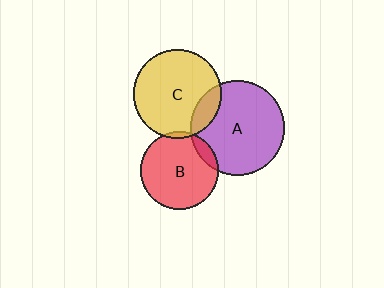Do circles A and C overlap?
Yes.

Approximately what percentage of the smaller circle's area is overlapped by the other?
Approximately 15%.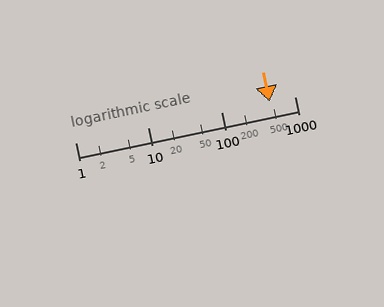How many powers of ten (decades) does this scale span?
The scale spans 3 decades, from 1 to 1000.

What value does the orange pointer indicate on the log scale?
The pointer indicates approximately 460.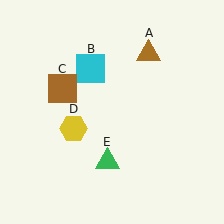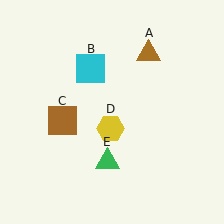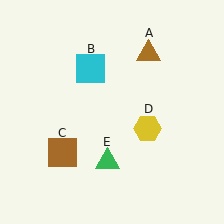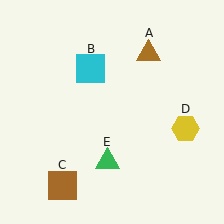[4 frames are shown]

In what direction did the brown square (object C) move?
The brown square (object C) moved down.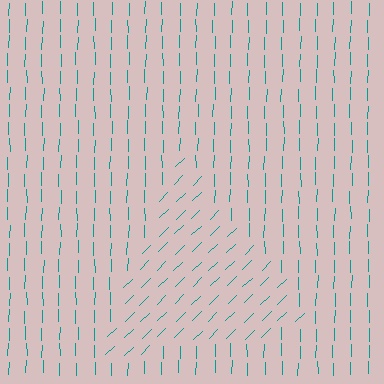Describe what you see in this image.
The image is filled with small teal line segments. A triangle region in the image has lines oriented differently from the surrounding lines, creating a visible texture boundary.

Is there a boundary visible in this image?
Yes, there is a texture boundary formed by a change in line orientation.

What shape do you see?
I see a triangle.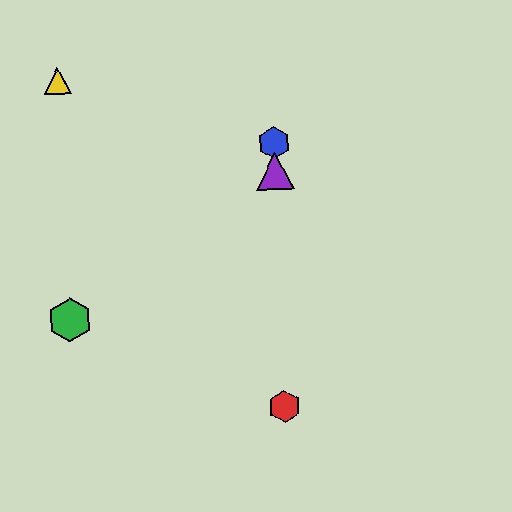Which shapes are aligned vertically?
The red hexagon, the blue hexagon, the purple triangle are aligned vertically.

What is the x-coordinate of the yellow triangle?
The yellow triangle is at x≈58.